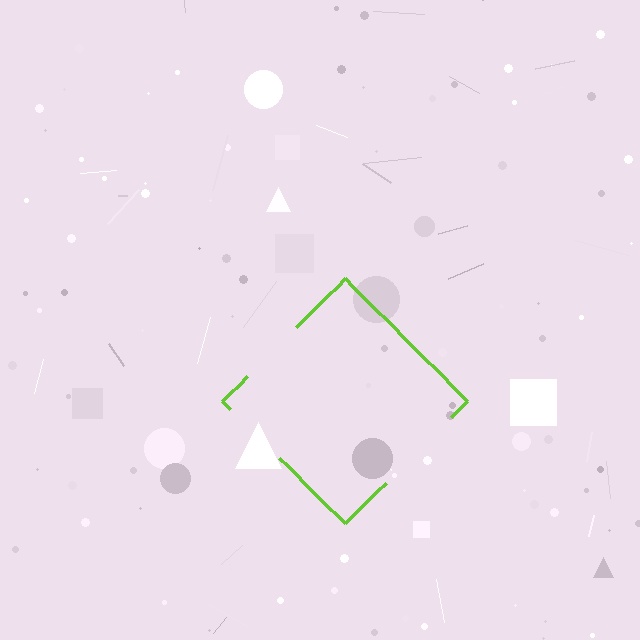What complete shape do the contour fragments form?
The contour fragments form a diamond.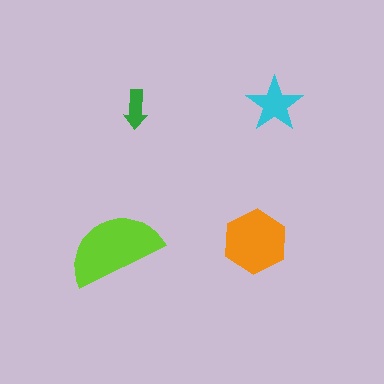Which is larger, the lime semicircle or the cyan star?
The lime semicircle.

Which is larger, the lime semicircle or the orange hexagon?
The lime semicircle.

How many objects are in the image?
There are 4 objects in the image.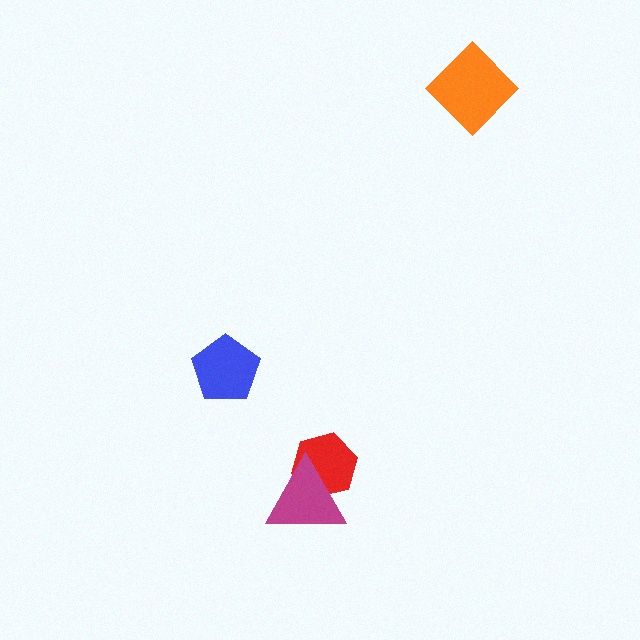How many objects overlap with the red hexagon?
1 object overlaps with the red hexagon.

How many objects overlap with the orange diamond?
0 objects overlap with the orange diamond.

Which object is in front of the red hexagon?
The magenta triangle is in front of the red hexagon.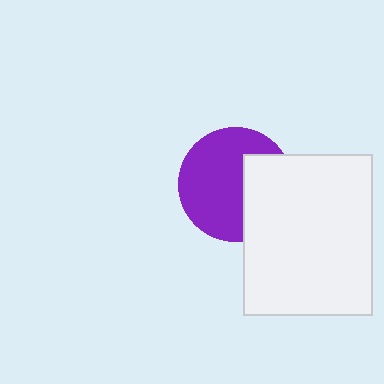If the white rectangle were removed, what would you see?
You would see the complete purple circle.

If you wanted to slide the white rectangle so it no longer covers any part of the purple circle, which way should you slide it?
Slide it right — that is the most direct way to separate the two shapes.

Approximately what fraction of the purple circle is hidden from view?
Roughly 35% of the purple circle is hidden behind the white rectangle.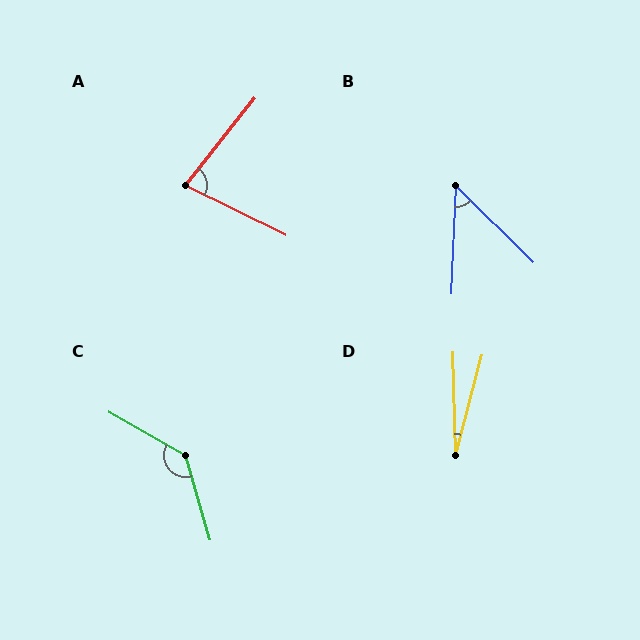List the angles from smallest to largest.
D (16°), B (48°), A (78°), C (136°).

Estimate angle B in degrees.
Approximately 48 degrees.